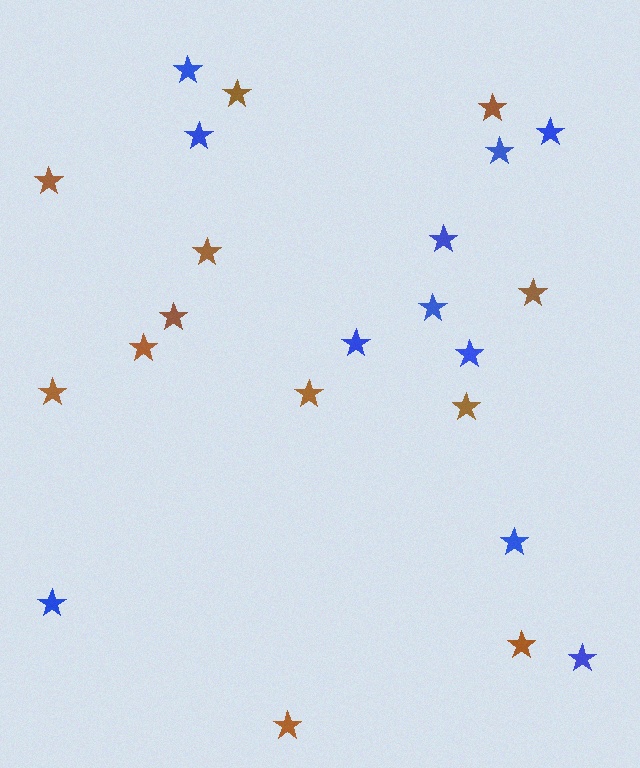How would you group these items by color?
There are 2 groups: one group of brown stars (12) and one group of blue stars (11).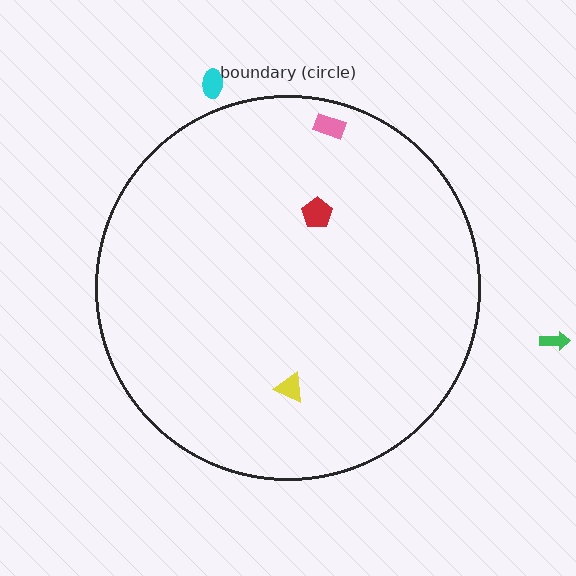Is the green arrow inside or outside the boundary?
Outside.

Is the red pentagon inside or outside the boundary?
Inside.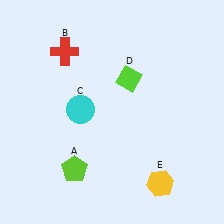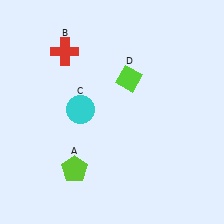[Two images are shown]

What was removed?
The yellow hexagon (E) was removed in Image 2.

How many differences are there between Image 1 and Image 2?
There is 1 difference between the two images.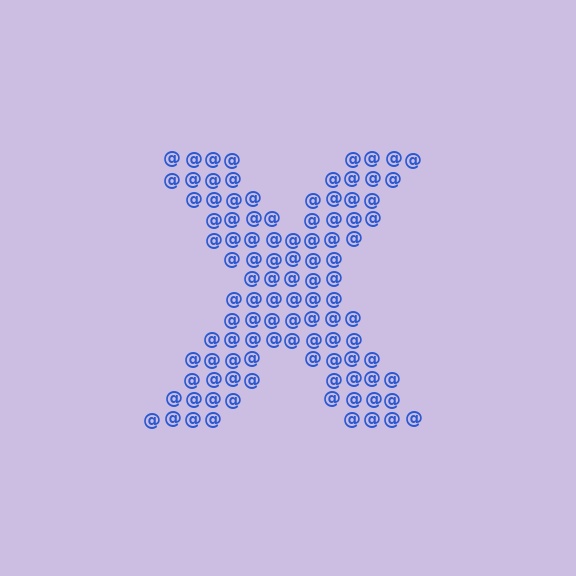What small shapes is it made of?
It is made of small at signs.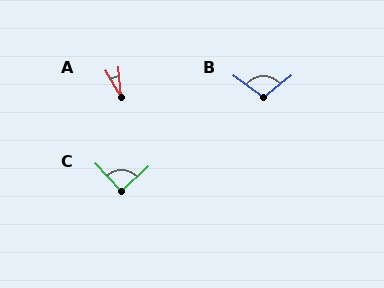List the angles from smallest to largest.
A (26°), C (90°), B (106°).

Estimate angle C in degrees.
Approximately 90 degrees.